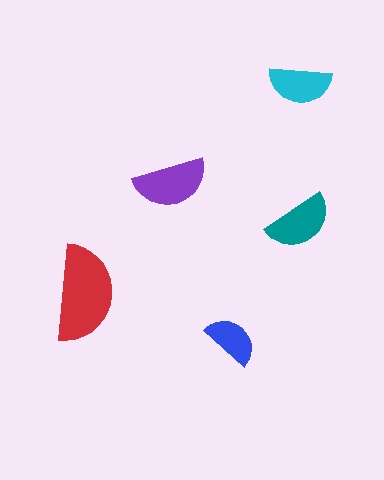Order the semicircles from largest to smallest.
the red one, the purple one, the teal one, the cyan one, the blue one.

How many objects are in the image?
There are 5 objects in the image.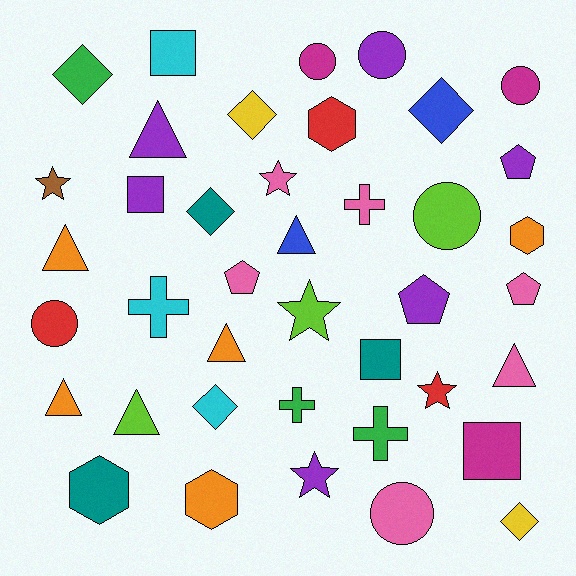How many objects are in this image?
There are 40 objects.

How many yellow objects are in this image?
There are 2 yellow objects.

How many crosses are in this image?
There are 4 crosses.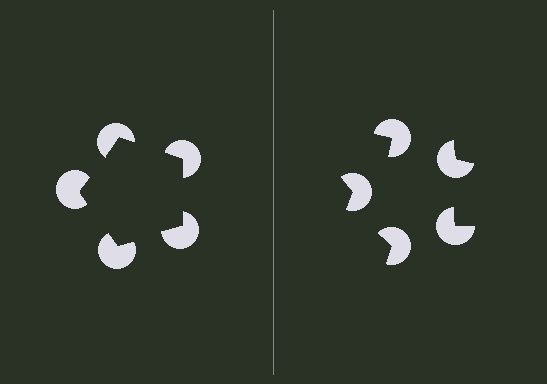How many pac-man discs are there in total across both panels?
10 — 5 on each side.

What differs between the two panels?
The pac-man discs are positioned identically on both sides; only the wedge orientations differ. On the left they align to a pentagon; on the right they are misaligned.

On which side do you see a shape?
An illusory pentagon appears on the left side. On the right side the wedge cuts are rotated, so no coherent shape forms.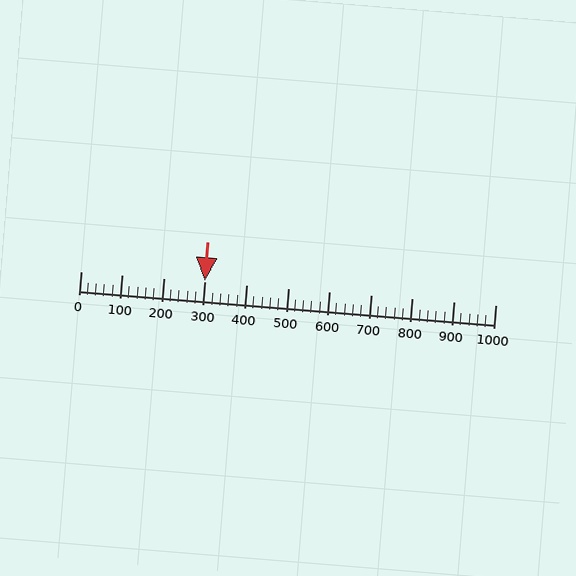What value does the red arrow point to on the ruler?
The red arrow points to approximately 300.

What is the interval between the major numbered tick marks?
The major tick marks are spaced 100 units apart.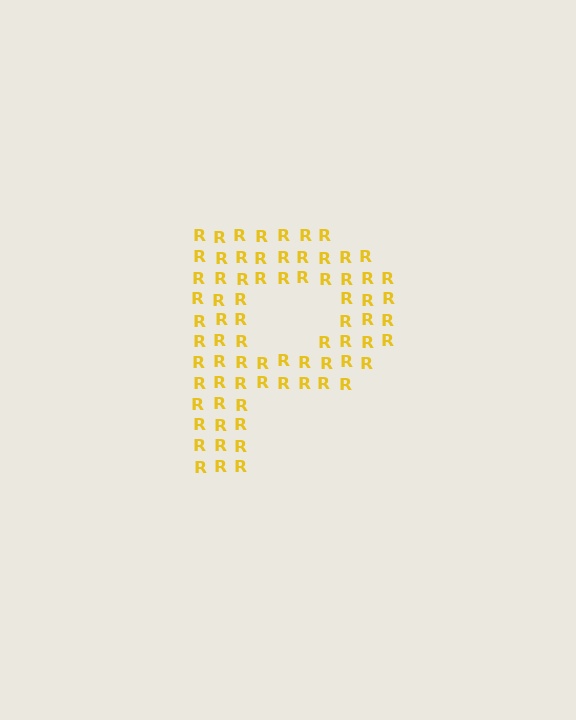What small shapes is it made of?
It is made of small letter R's.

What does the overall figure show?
The overall figure shows the letter P.